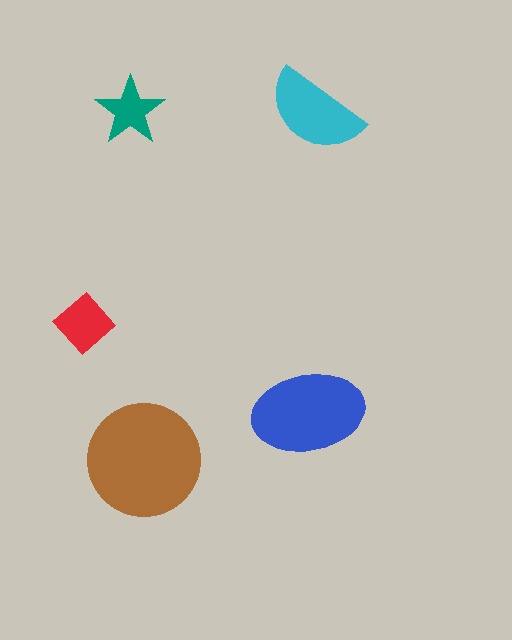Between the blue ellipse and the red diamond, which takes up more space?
The blue ellipse.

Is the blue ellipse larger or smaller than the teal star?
Larger.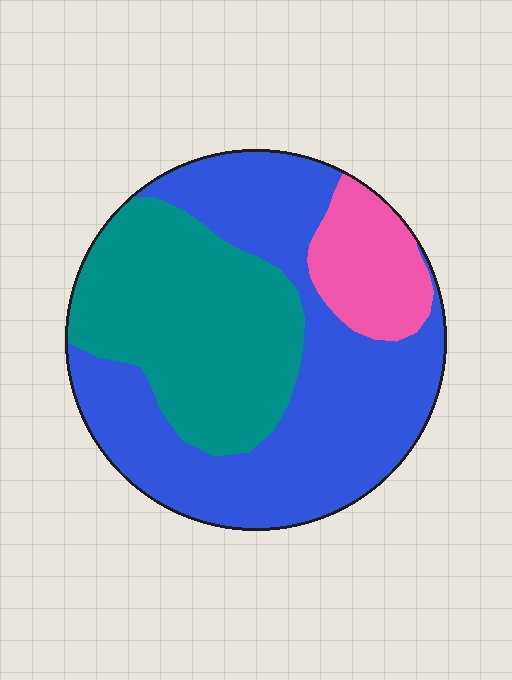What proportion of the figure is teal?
Teal takes up between a quarter and a half of the figure.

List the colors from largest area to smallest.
From largest to smallest: blue, teal, pink.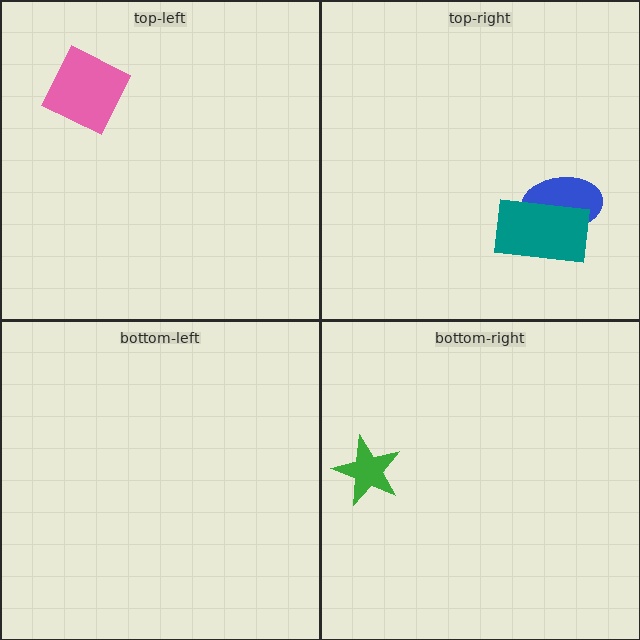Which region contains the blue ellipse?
The top-right region.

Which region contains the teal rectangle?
The top-right region.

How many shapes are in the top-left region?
1.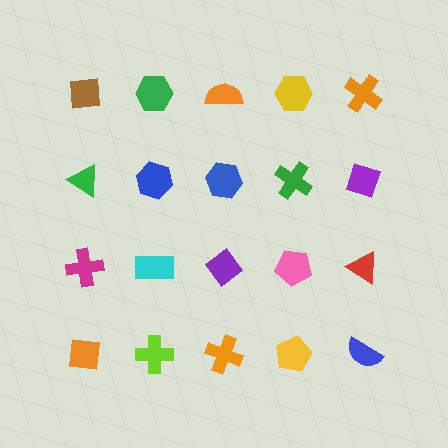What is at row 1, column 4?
A yellow hexagon.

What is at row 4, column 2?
A lime cross.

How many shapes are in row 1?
5 shapes.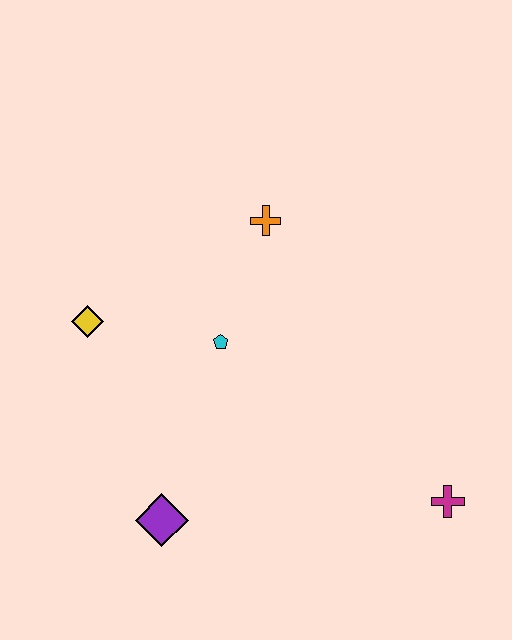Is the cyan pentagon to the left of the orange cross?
Yes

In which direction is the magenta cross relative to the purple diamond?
The magenta cross is to the right of the purple diamond.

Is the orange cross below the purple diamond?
No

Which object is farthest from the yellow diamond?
The magenta cross is farthest from the yellow diamond.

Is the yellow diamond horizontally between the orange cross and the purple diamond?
No